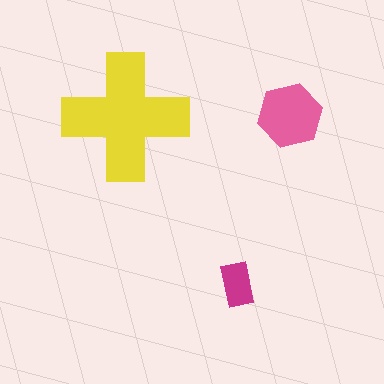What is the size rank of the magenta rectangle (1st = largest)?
3rd.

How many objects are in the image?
There are 3 objects in the image.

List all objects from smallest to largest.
The magenta rectangle, the pink hexagon, the yellow cross.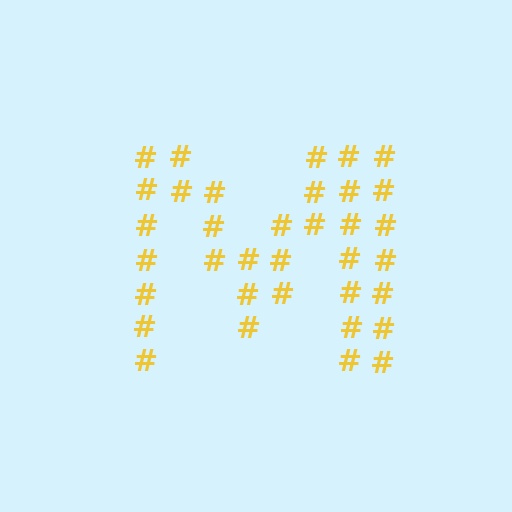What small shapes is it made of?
It is made of small hash symbols.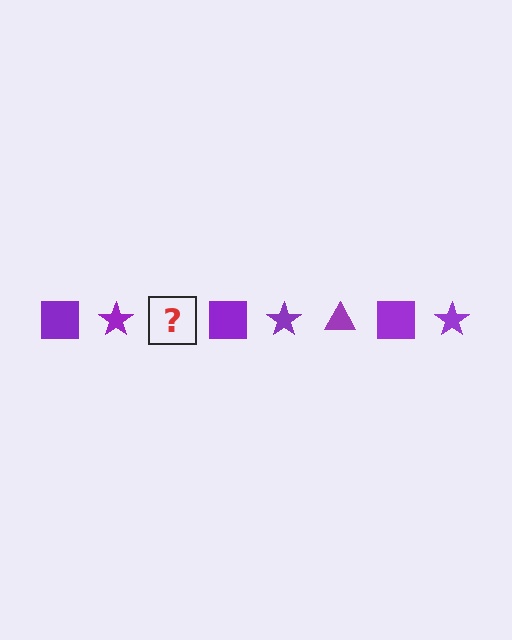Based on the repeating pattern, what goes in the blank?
The blank should be a purple triangle.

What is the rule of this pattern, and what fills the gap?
The rule is that the pattern cycles through square, star, triangle shapes in purple. The gap should be filled with a purple triangle.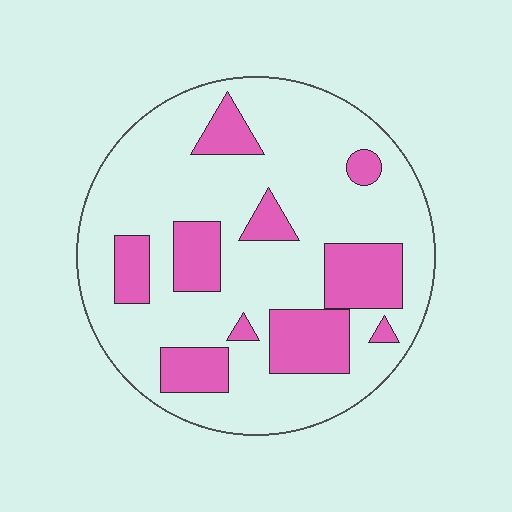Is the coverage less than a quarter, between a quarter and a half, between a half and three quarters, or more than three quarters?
Between a quarter and a half.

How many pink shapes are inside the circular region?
10.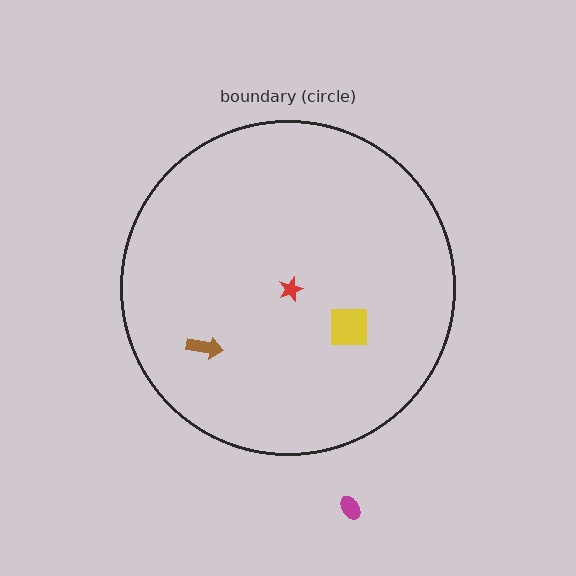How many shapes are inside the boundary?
3 inside, 1 outside.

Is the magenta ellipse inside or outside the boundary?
Outside.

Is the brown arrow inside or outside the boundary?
Inside.